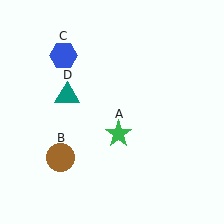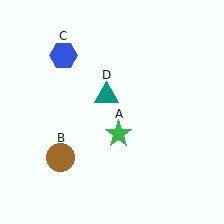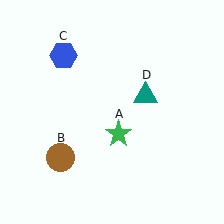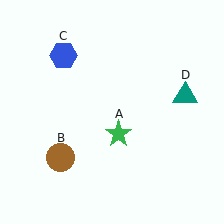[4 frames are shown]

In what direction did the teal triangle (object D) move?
The teal triangle (object D) moved right.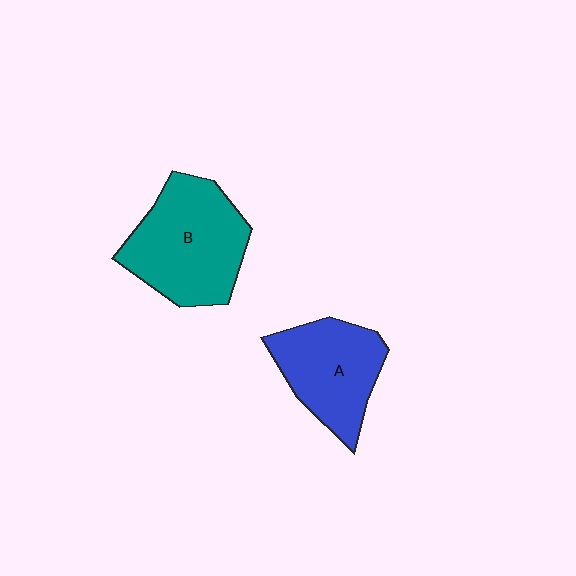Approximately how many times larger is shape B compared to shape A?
Approximately 1.3 times.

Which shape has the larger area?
Shape B (teal).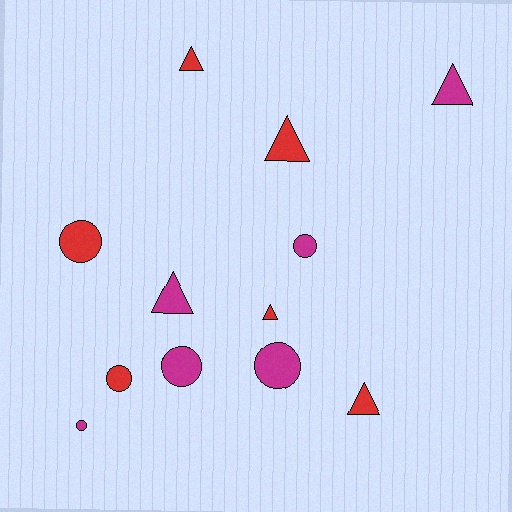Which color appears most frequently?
Red, with 6 objects.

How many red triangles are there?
There are 4 red triangles.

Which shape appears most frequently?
Triangle, with 6 objects.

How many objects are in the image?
There are 12 objects.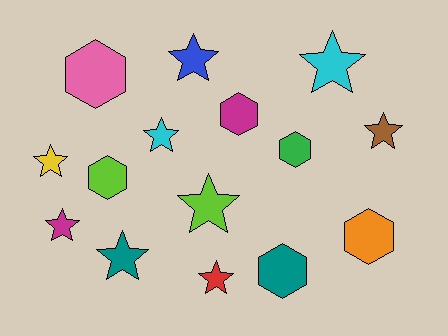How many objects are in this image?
There are 15 objects.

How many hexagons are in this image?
There are 6 hexagons.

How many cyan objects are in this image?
There are 2 cyan objects.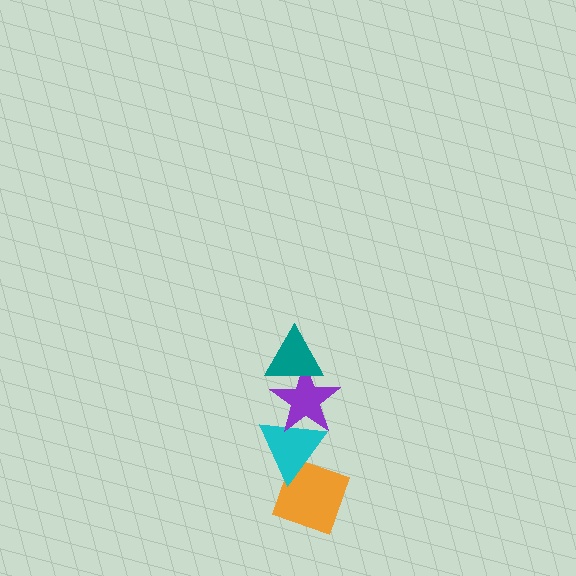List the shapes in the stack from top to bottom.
From top to bottom: the teal triangle, the purple star, the cyan triangle, the orange diamond.